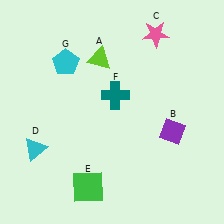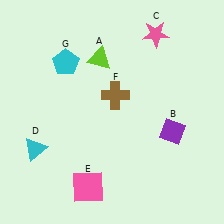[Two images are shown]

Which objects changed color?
E changed from green to pink. F changed from teal to brown.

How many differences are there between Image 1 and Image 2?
There are 2 differences between the two images.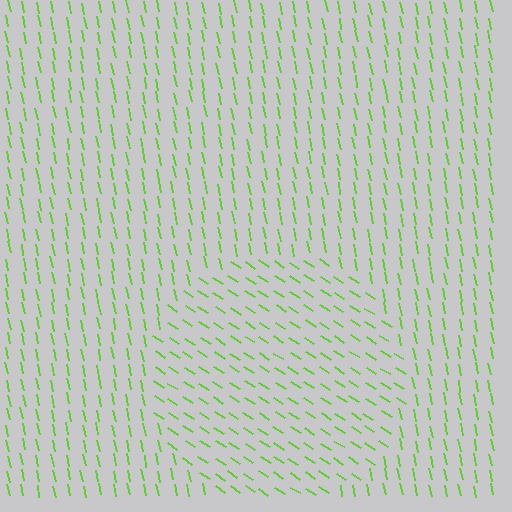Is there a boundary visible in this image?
Yes, there is a texture boundary formed by a change in line orientation.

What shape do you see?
I see a circle.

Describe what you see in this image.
The image is filled with small lime line segments. A circle region in the image has lines oriented differently from the surrounding lines, creating a visible texture boundary.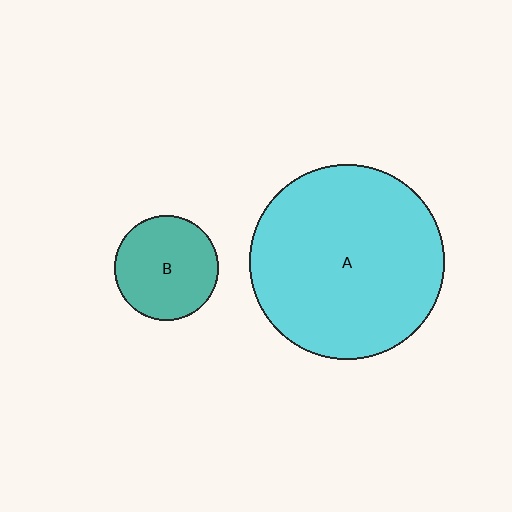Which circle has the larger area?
Circle A (cyan).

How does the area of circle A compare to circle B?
Approximately 3.5 times.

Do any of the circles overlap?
No, none of the circles overlap.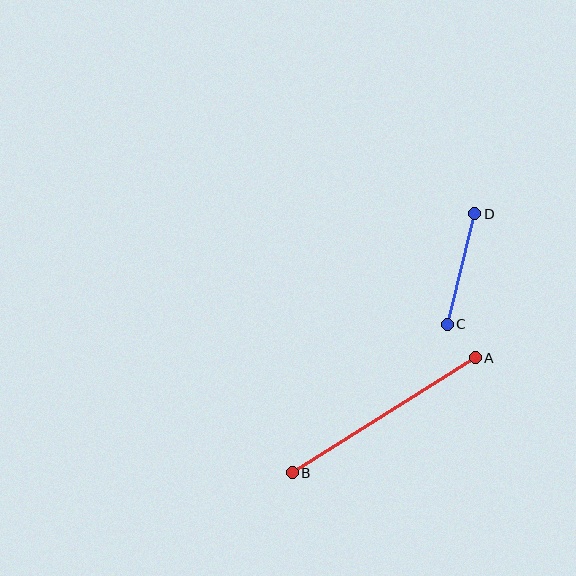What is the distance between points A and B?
The distance is approximately 217 pixels.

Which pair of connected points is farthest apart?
Points A and B are farthest apart.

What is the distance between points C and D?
The distance is approximately 114 pixels.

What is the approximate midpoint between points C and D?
The midpoint is at approximately (461, 269) pixels.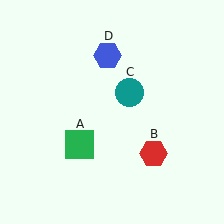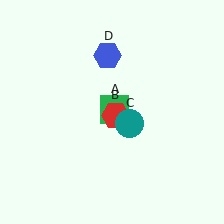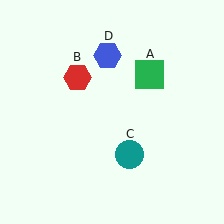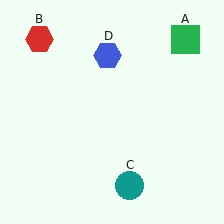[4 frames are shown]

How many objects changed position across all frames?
3 objects changed position: green square (object A), red hexagon (object B), teal circle (object C).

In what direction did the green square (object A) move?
The green square (object A) moved up and to the right.